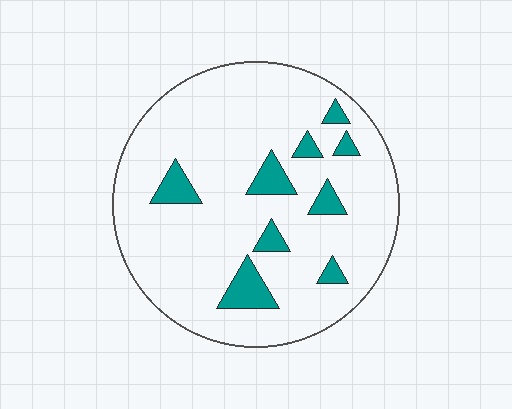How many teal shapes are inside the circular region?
9.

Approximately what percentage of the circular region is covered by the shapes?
Approximately 10%.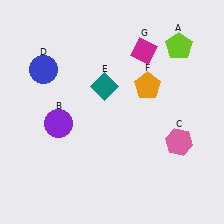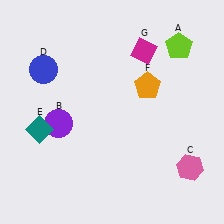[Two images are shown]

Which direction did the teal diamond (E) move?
The teal diamond (E) moved left.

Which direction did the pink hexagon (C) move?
The pink hexagon (C) moved down.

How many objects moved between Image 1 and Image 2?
2 objects moved between the two images.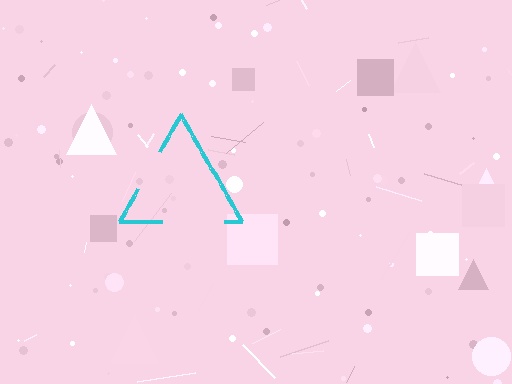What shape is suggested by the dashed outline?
The dashed outline suggests a triangle.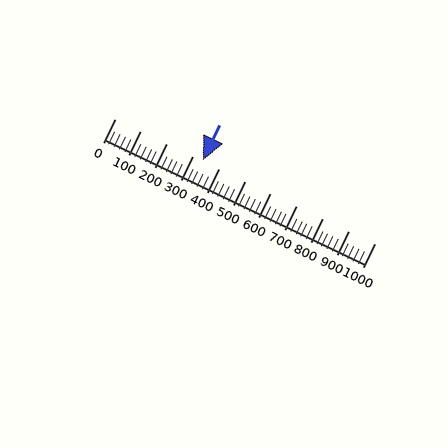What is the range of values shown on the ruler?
The ruler shows values from 0 to 1000.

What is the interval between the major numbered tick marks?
The major tick marks are spaced 100 units apart.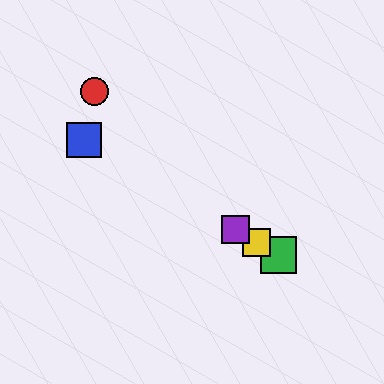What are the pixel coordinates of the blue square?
The blue square is at (84, 140).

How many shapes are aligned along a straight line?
4 shapes (the blue square, the green square, the yellow square, the purple square) are aligned along a straight line.